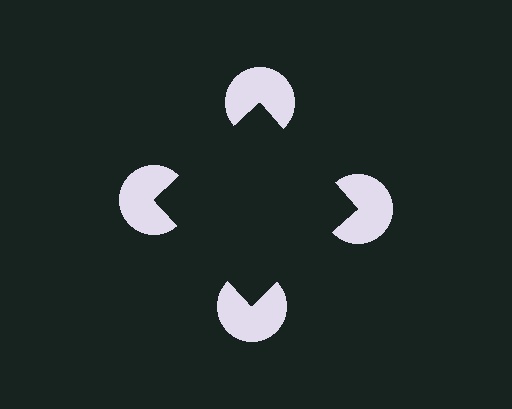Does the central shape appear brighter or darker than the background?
It typically appears slightly darker than the background, even though no actual brightness change is drawn.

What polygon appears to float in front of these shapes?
An illusory square — its edges are inferred from the aligned wedge cuts in the pac-man discs, not physically drawn.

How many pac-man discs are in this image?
There are 4 — one at each vertex of the illusory square.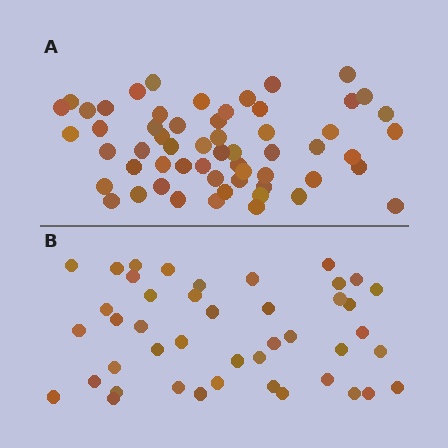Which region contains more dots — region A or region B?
Region A (the top region) has more dots.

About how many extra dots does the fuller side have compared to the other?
Region A has approximately 15 more dots than region B.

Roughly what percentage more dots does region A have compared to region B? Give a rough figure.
About 30% more.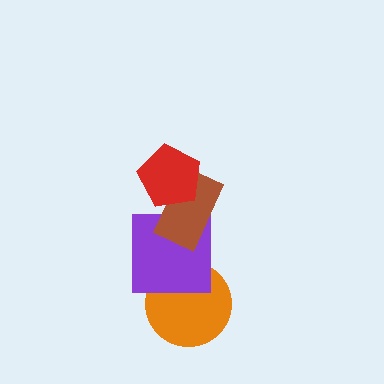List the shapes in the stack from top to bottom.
From top to bottom: the red pentagon, the brown rectangle, the purple square, the orange circle.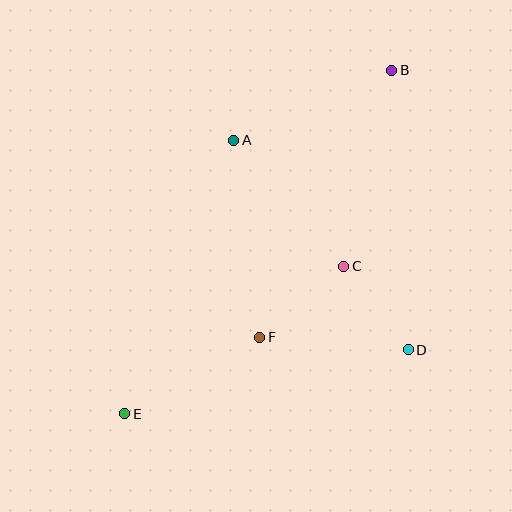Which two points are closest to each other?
Points C and D are closest to each other.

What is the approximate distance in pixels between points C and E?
The distance between C and E is approximately 264 pixels.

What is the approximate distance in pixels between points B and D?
The distance between B and D is approximately 280 pixels.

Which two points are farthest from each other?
Points B and E are farthest from each other.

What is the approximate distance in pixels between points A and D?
The distance between A and D is approximately 272 pixels.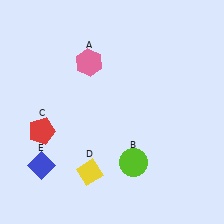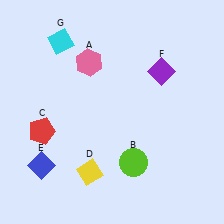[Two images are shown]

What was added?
A purple diamond (F), a cyan diamond (G) were added in Image 2.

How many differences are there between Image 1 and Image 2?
There are 2 differences between the two images.